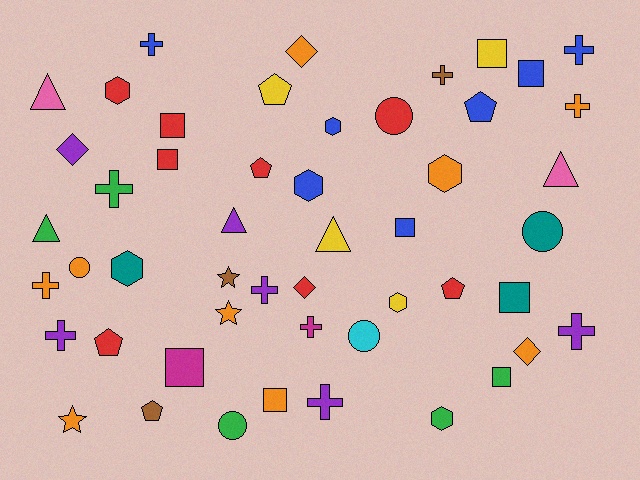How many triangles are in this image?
There are 5 triangles.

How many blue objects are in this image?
There are 7 blue objects.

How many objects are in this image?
There are 50 objects.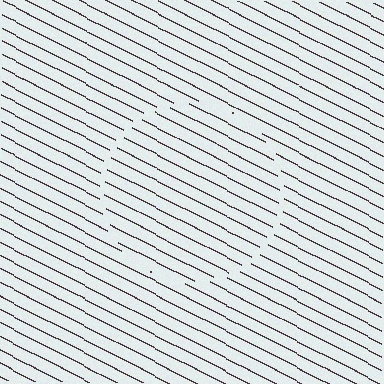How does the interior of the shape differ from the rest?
The interior of the shape contains the same grating, shifted by half a period — the contour is defined by the phase discontinuity where line-ends from the inner and outer gratings abut.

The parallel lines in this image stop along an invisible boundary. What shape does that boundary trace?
An illusory circle. The interior of the shape contains the same grating, shifted by half a period — the contour is defined by the phase discontinuity where line-ends from the inner and outer gratings abut.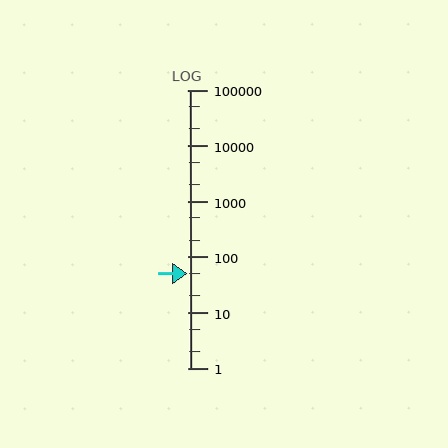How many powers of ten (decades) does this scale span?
The scale spans 5 decades, from 1 to 100000.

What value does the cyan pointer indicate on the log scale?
The pointer indicates approximately 51.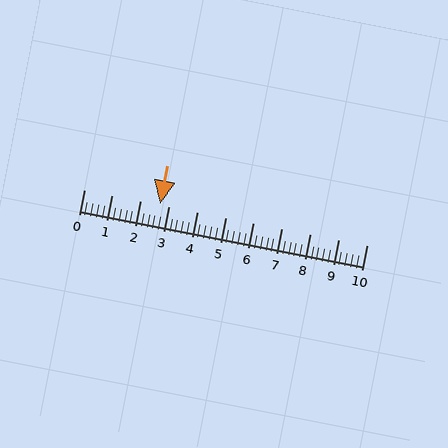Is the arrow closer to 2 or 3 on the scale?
The arrow is closer to 3.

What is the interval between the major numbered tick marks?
The major tick marks are spaced 1 units apart.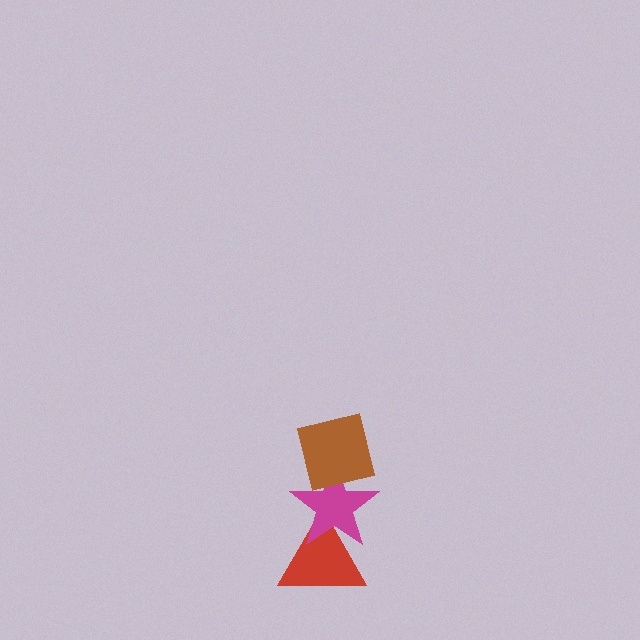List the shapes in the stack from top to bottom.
From top to bottom: the brown square, the magenta star, the red triangle.